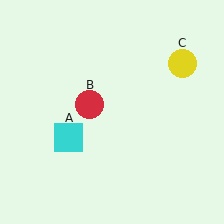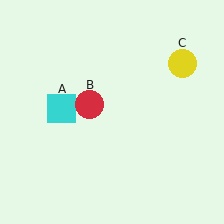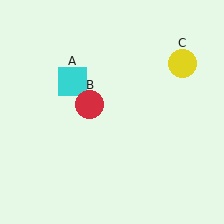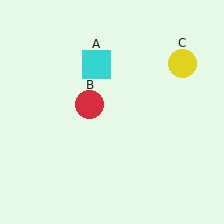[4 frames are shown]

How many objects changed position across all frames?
1 object changed position: cyan square (object A).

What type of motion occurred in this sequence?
The cyan square (object A) rotated clockwise around the center of the scene.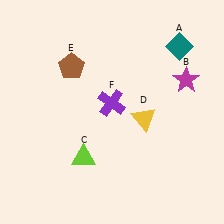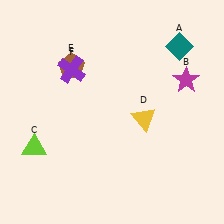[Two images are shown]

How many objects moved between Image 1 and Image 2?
2 objects moved between the two images.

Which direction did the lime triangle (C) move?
The lime triangle (C) moved left.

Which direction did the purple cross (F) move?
The purple cross (F) moved left.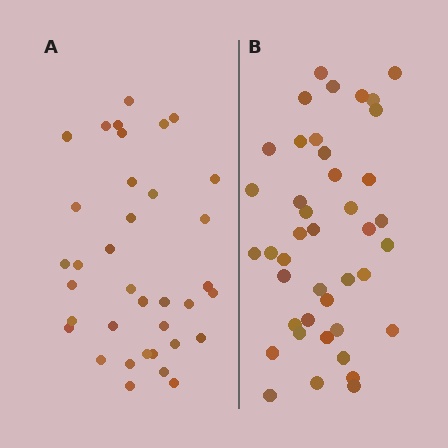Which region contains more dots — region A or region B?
Region B (the right region) has more dots.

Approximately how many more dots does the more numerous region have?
Region B has about 6 more dots than region A.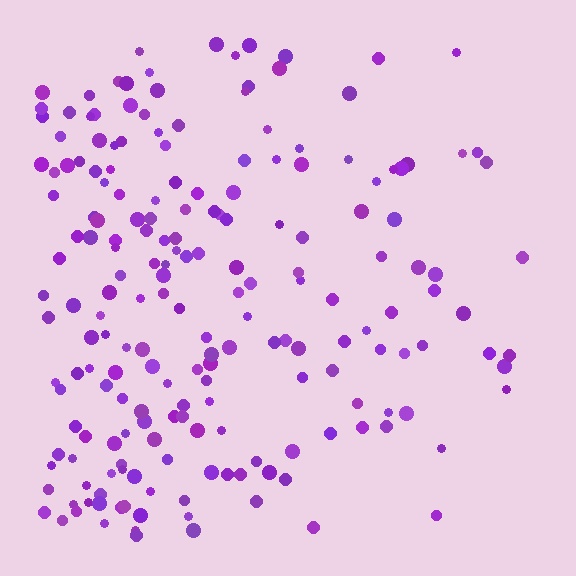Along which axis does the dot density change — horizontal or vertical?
Horizontal.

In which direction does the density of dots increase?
From right to left, with the left side densest.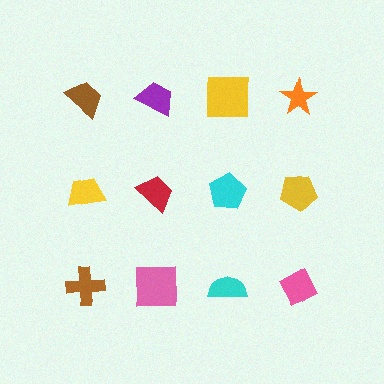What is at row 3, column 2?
A pink square.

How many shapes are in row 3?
4 shapes.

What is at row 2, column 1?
A yellow trapezoid.